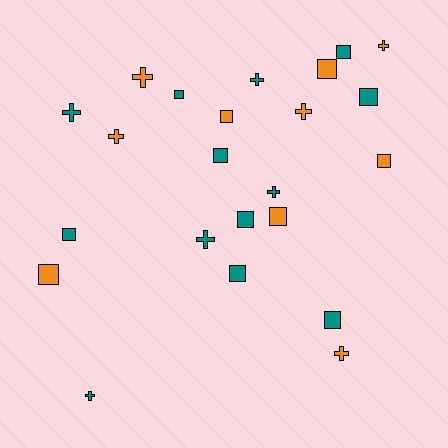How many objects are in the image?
There are 23 objects.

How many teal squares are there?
There are 8 teal squares.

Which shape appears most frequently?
Square, with 13 objects.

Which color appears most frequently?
Teal, with 13 objects.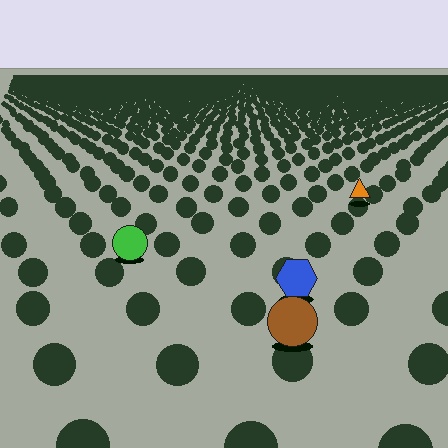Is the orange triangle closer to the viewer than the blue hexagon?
No. The blue hexagon is closer — you can tell from the texture gradient: the ground texture is coarser near it.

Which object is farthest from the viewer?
The orange triangle is farthest from the viewer. It appears smaller and the ground texture around it is denser.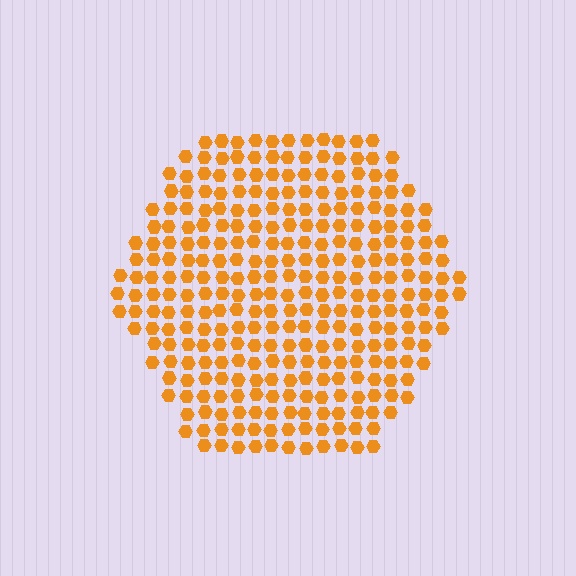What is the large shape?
The large shape is a hexagon.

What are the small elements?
The small elements are hexagons.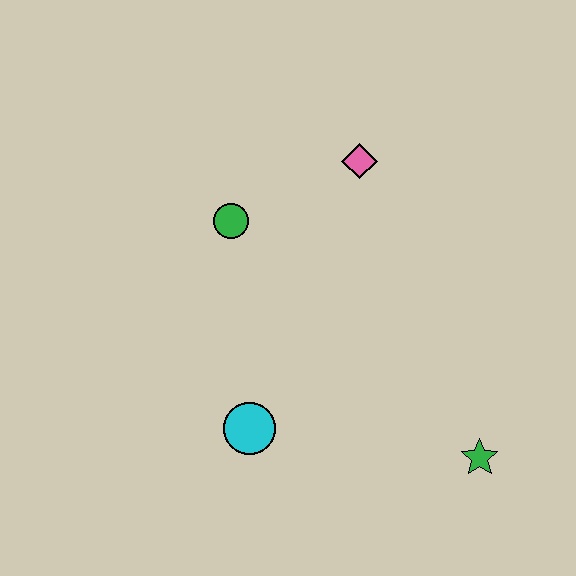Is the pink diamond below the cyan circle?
No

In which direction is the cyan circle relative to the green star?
The cyan circle is to the left of the green star.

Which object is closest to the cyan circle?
The green circle is closest to the cyan circle.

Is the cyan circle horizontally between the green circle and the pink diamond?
Yes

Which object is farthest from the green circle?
The green star is farthest from the green circle.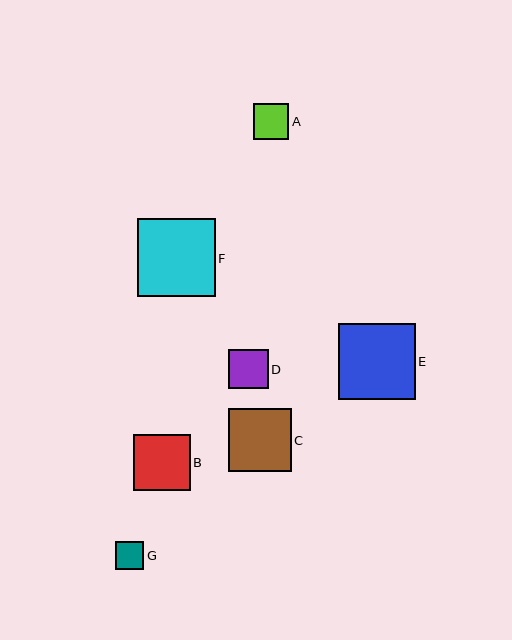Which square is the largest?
Square F is the largest with a size of approximately 78 pixels.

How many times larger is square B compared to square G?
Square B is approximately 2.0 times the size of square G.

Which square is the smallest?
Square G is the smallest with a size of approximately 28 pixels.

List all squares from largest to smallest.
From largest to smallest: F, E, C, B, D, A, G.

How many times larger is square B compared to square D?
Square B is approximately 1.4 times the size of square D.